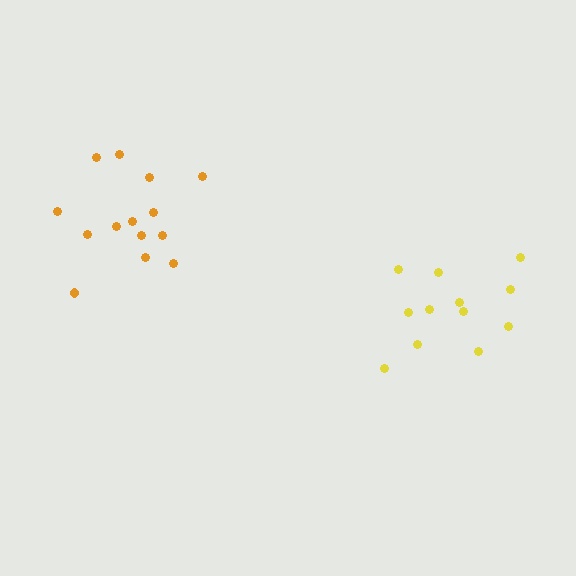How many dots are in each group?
Group 1: 14 dots, Group 2: 12 dots (26 total).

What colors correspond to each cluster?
The clusters are colored: orange, yellow.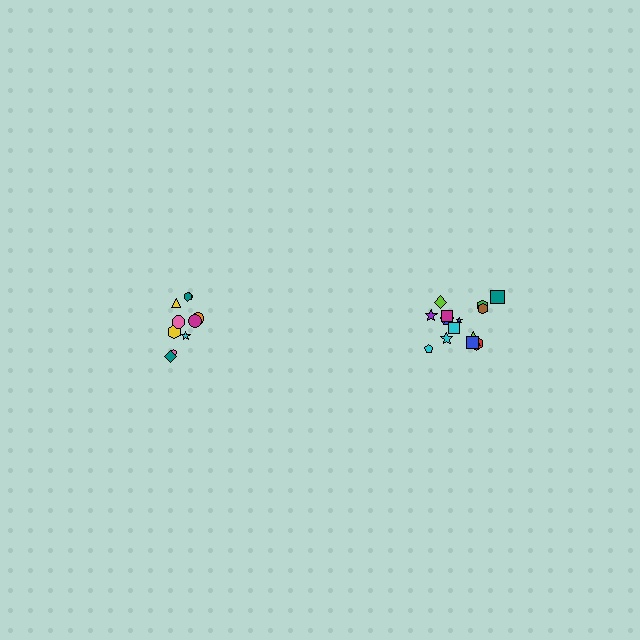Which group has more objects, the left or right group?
The right group.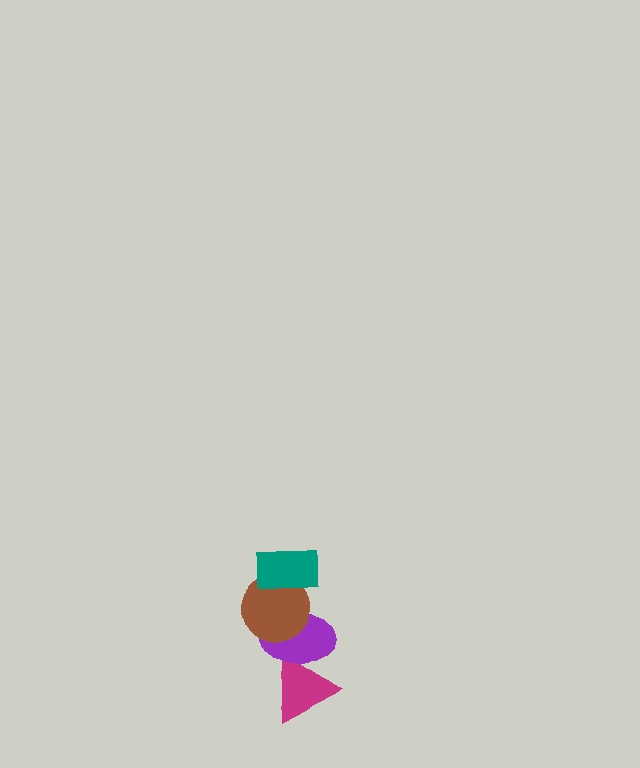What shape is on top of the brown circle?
The teal rectangle is on top of the brown circle.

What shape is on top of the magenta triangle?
The purple ellipse is on top of the magenta triangle.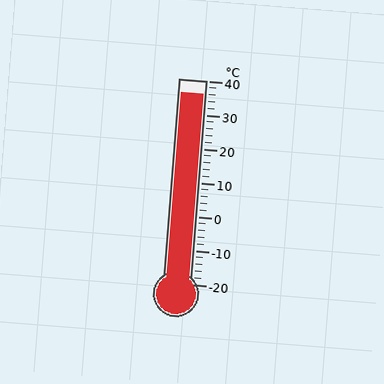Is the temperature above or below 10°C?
The temperature is above 10°C.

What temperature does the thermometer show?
The thermometer shows approximately 36°C.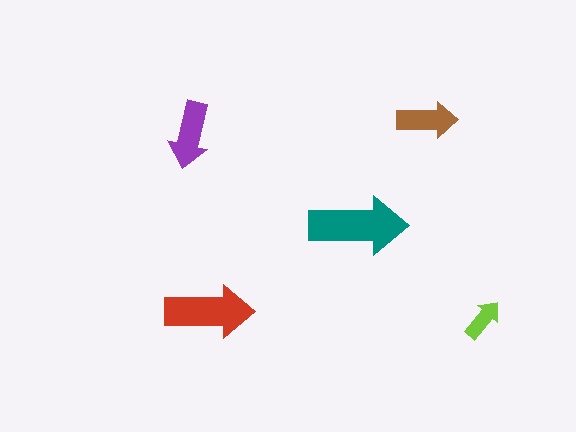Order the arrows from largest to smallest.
the teal one, the red one, the purple one, the brown one, the lime one.